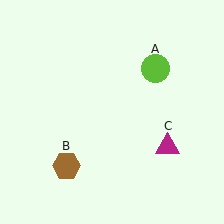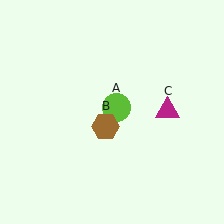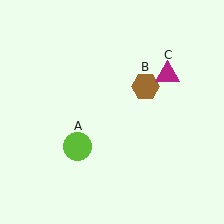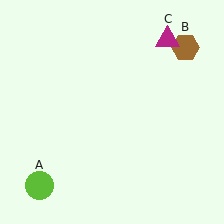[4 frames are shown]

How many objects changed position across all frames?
3 objects changed position: lime circle (object A), brown hexagon (object B), magenta triangle (object C).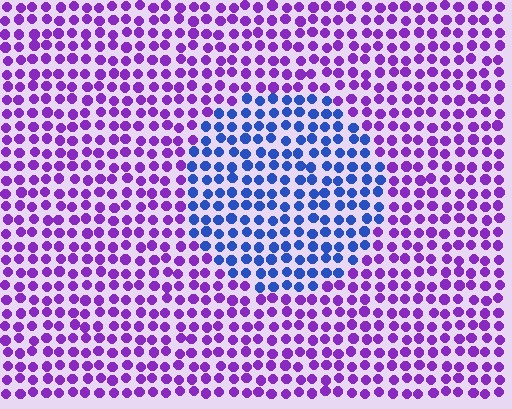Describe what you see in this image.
The image is filled with small purple elements in a uniform arrangement. A circle-shaped region is visible where the elements are tinted to a slightly different hue, forming a subtle color boundary.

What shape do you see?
I see a circle.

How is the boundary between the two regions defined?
The boundary is defined purely by a slight shift in hue (about 54 degrees). Spacing, size, and orientation are identical on both sides.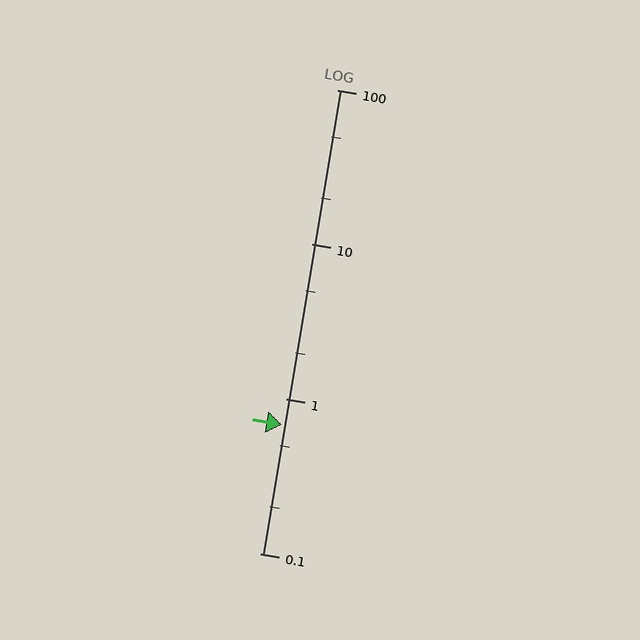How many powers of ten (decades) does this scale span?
The scale spans 3 decades, from 0.1 to 100.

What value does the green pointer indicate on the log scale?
The pointer indicates approximately 0.68.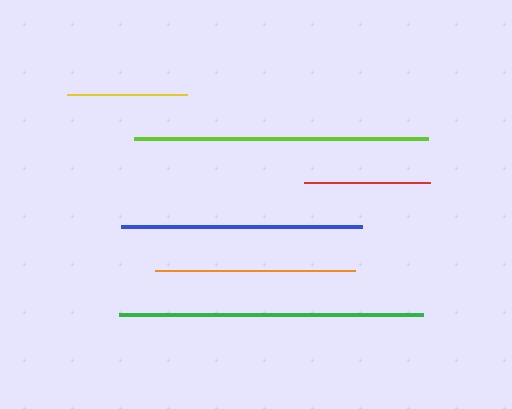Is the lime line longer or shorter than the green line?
The green line is longer than the lime line.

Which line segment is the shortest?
The yellow line is the shortest at approximately 121 pixels.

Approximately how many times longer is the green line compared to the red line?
The green line is approximately 2.4 times the length of the red line.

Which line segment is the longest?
The green line is the longest at approximately 305 pixels.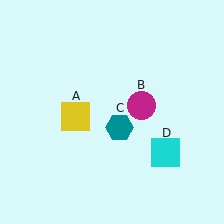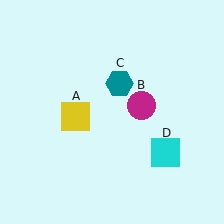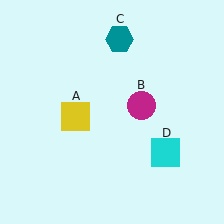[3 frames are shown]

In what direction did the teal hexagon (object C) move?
The teal hexagon (object C) moved up.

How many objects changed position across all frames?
1 object changed position: teal hexagon (object C).